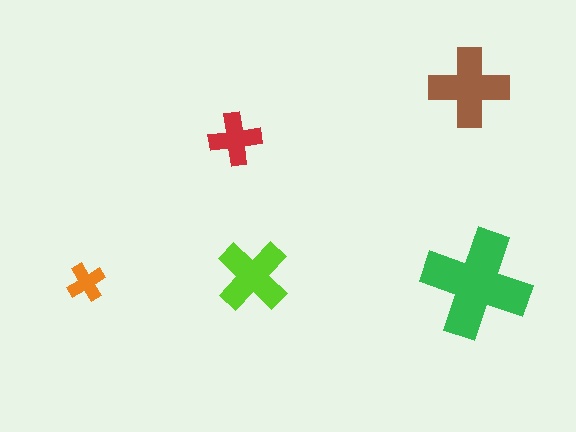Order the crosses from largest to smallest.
the green one, the brown one, the lime one, the red one, the orange one.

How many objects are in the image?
There are 5 objects in the image.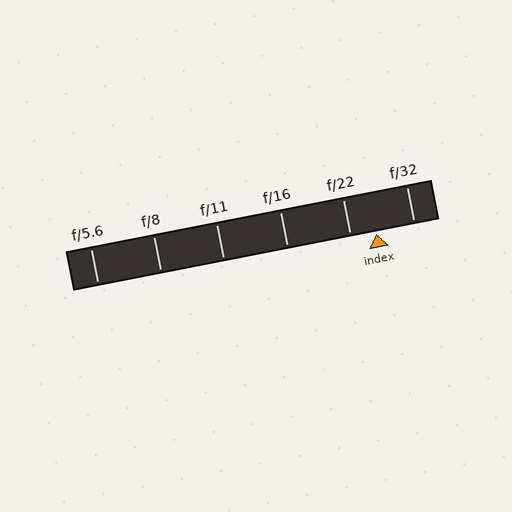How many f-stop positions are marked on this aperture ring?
There are 6 f-stop positions marked.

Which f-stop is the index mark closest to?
The index mark is closest to f/22.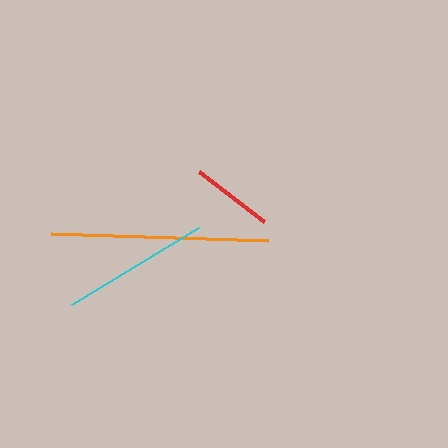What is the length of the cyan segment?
The cyan segment is approximately 148 pixels long.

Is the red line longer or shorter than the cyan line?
The cyan line is longer than the red line.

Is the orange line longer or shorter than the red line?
The orange line is longer than the red line.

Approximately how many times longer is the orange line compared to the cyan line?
The orange line is approximately 1.5 times the length of the cyan line.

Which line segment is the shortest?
The red line is the shortest at approximately 83 pixels.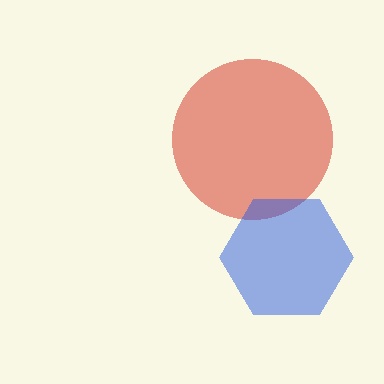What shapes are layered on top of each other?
The layered shapes are: a red circle, a blue hexagon.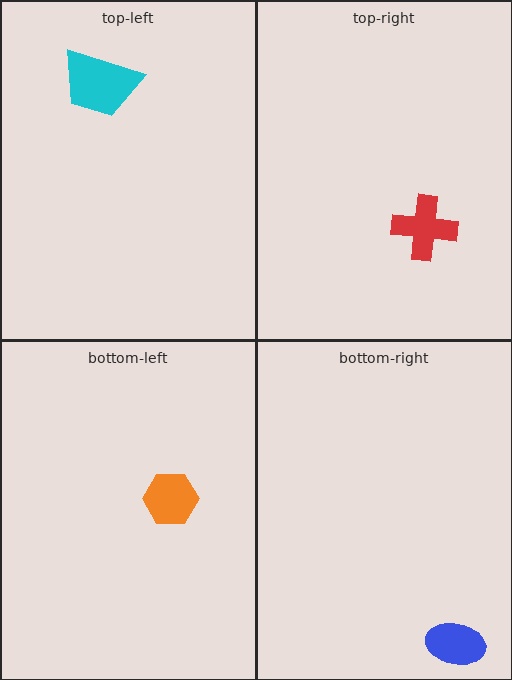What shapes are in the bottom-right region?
The blue ellipse.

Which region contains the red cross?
The top-right region.